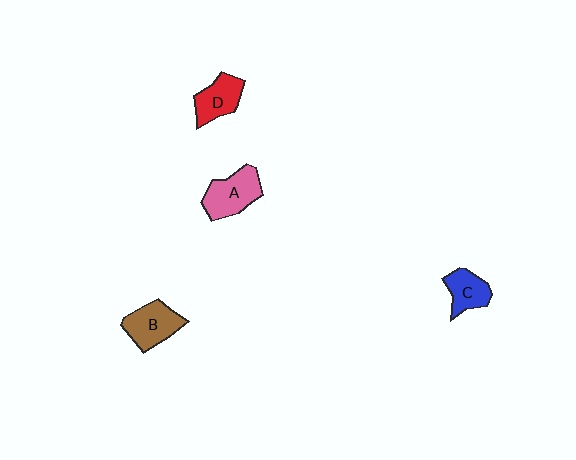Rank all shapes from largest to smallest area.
From largest to smallest: A (pink), B (brown), D (red), C (blue).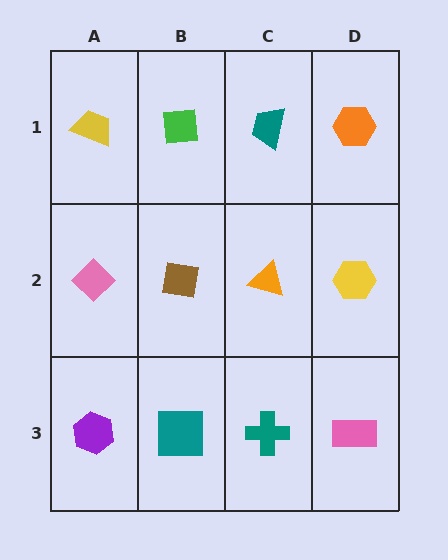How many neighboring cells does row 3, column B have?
3.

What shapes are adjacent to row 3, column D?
A yellow hexagon (row 2, column D), a teal cross (row 3, column C).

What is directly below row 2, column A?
A purple hexagon.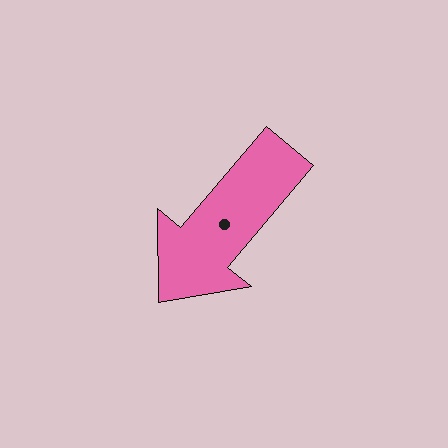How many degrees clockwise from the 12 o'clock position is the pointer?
Approximately 220 degrees.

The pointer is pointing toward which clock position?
Roughly 7 o'clock.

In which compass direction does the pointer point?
Southwest.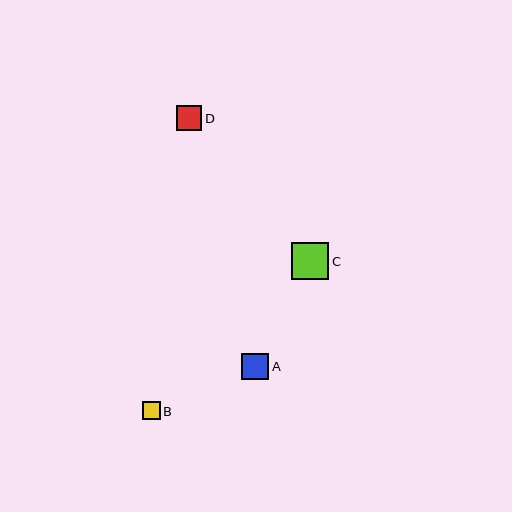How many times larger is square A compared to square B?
Square A is approximately 1.5 times the size of square B.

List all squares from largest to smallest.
From largest to smallest: C, A, D, B.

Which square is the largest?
Square C is the largest with a size of approximately 37 pixels.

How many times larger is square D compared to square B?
Square D is approximately 1.5 times the size of square B.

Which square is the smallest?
Square B is the smallest with a size of approximately 18 pixels.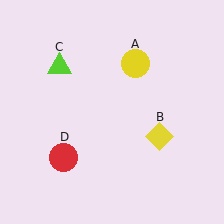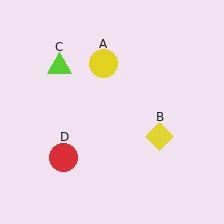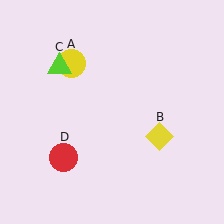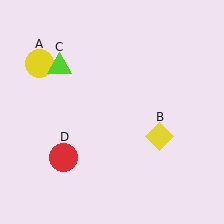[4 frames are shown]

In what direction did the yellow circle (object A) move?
The yellow circle (object A) moved left.